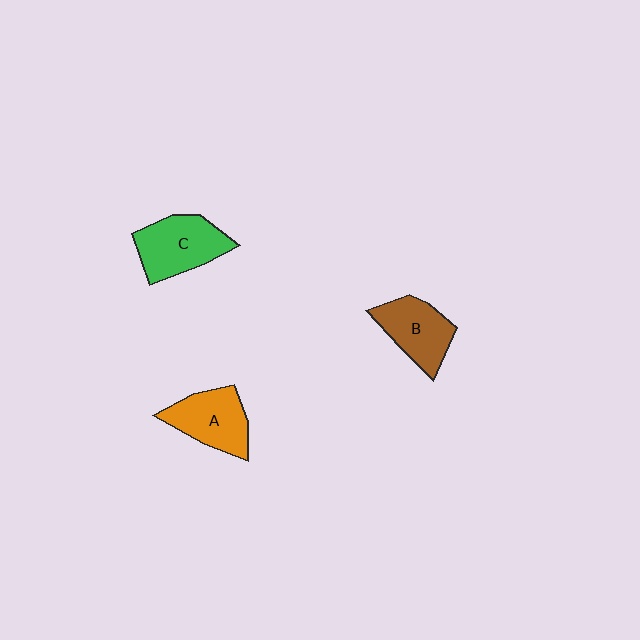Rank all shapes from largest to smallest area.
From largest to smallest: C (green), A (orange), B (brown).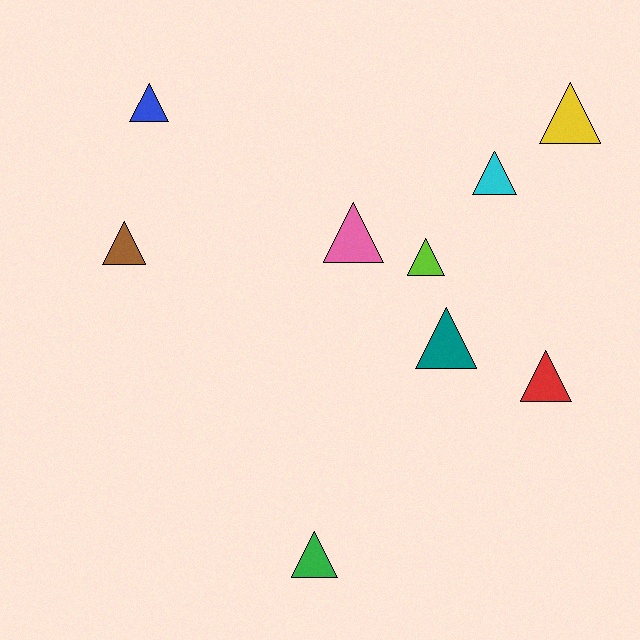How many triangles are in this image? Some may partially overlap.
There are 9 triangles.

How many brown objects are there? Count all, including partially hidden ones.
There is 1 brown object.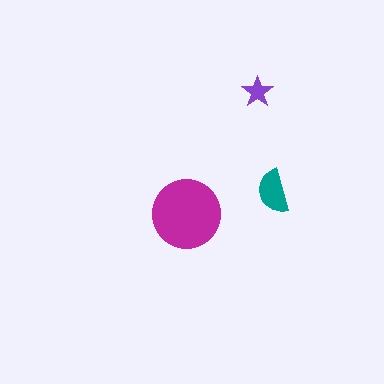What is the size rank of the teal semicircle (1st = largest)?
2nd.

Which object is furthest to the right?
The teal semicircle is rightmost.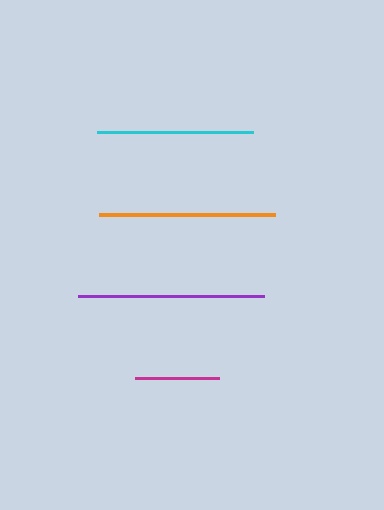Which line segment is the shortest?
The magenta line is the shortest at approximately 84 pixels.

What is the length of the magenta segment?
The magenta segment is approximately 84 pixels long.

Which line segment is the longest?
The purple line is the longest at approximately 186 pixels.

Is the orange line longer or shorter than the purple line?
The purple line is longer than the orange line.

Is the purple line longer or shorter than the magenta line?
The purple line is longer than the magenta line.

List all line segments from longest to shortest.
From longest to shortest: purple, orange, cyan, magenta.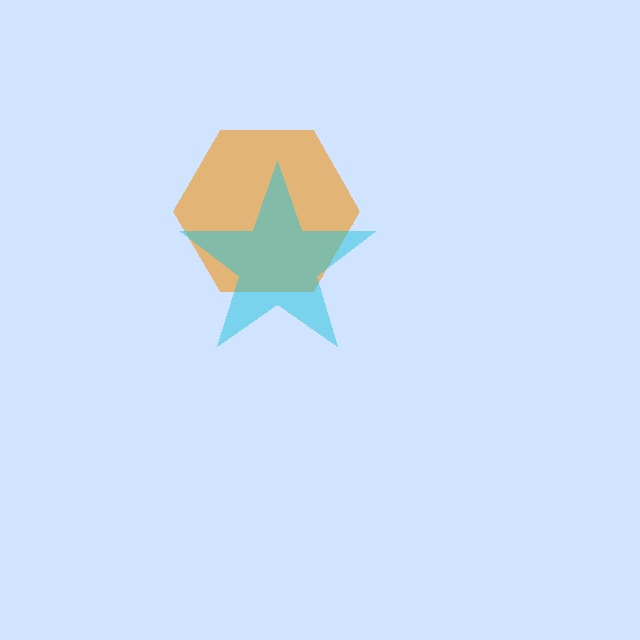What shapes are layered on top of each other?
The layered shapes are: an orange hexagon, a cyan star.